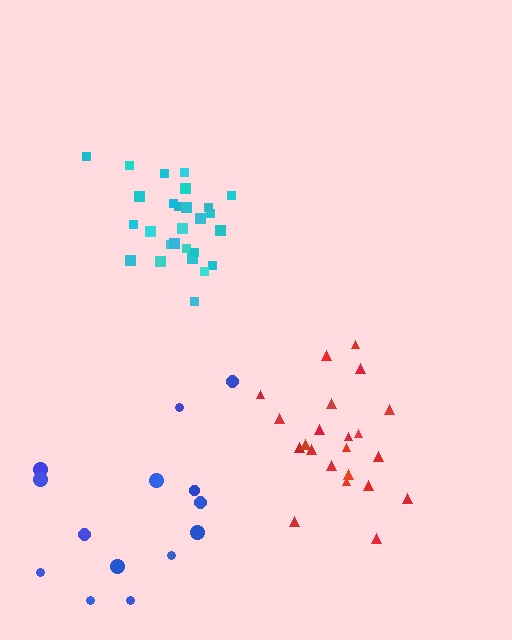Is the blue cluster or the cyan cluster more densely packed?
Cyan.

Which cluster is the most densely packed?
Cyan.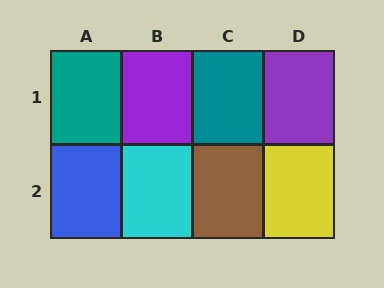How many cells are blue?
1 cell is blue.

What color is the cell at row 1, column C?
Teal.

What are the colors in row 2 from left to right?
Blue, cyan, brown, yellow.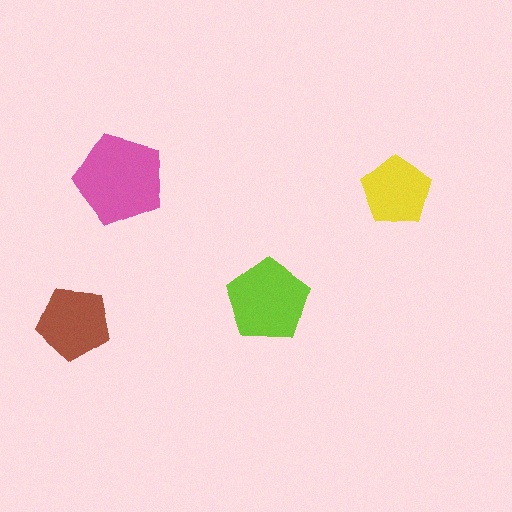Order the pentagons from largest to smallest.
the pink one, the lime one, the brown one, the yellow one.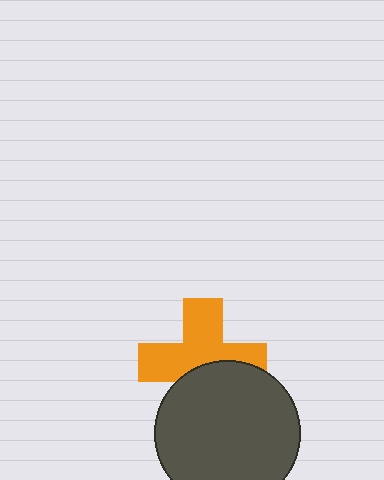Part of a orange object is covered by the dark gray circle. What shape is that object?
It is a cross.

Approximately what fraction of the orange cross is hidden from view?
Roughly 38% of the orange cross is hidden behind the dark gray circle.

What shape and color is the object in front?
The object in front is a dark gray circle.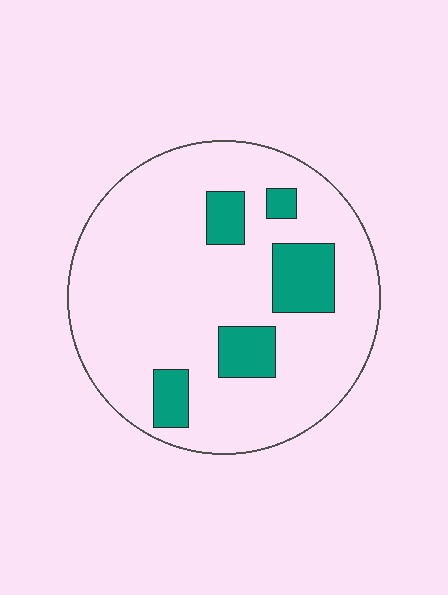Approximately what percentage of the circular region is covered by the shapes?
Approximately 15%.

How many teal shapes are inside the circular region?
5.